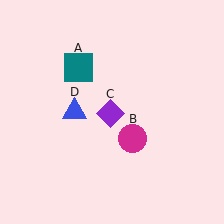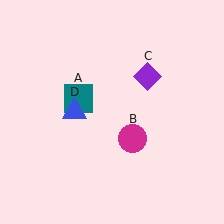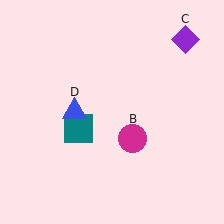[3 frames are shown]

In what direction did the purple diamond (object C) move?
The purple diamond (object C) moved up and to the right.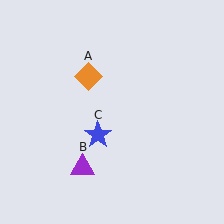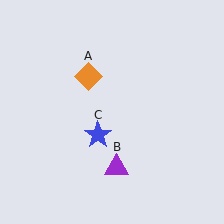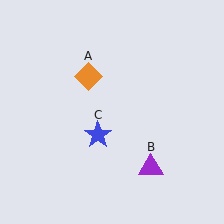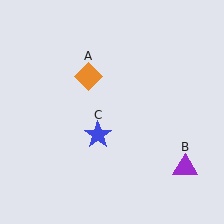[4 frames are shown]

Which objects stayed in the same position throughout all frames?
Orange diamond (object A) and blue star (object C) remained stationary.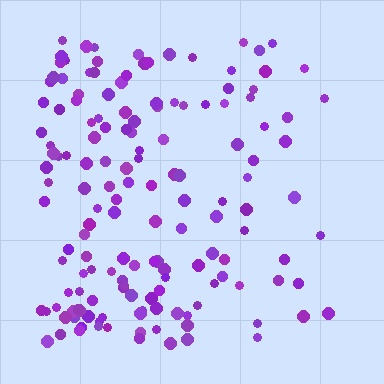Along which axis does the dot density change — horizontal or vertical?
Horizontal.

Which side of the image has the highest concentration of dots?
The left.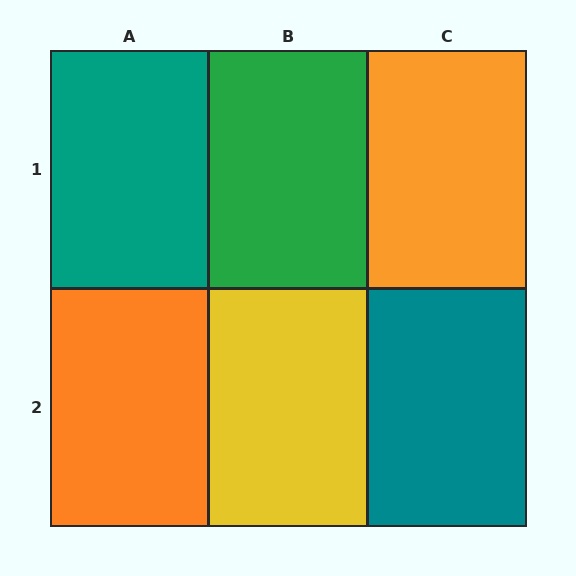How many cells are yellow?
1 cell is yellow.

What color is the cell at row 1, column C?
Orange.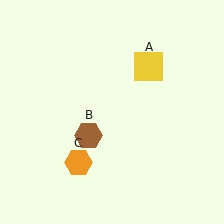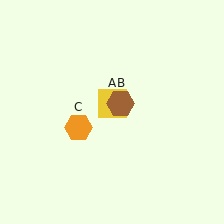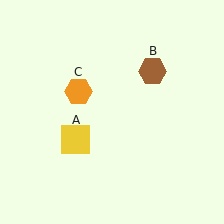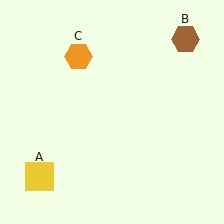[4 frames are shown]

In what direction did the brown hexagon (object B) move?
The brown hexagon (object B) moved up and to the right.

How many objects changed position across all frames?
3 objects changed position: yellow square (object A), brown hexagon (object B), orange hexagon (object C).